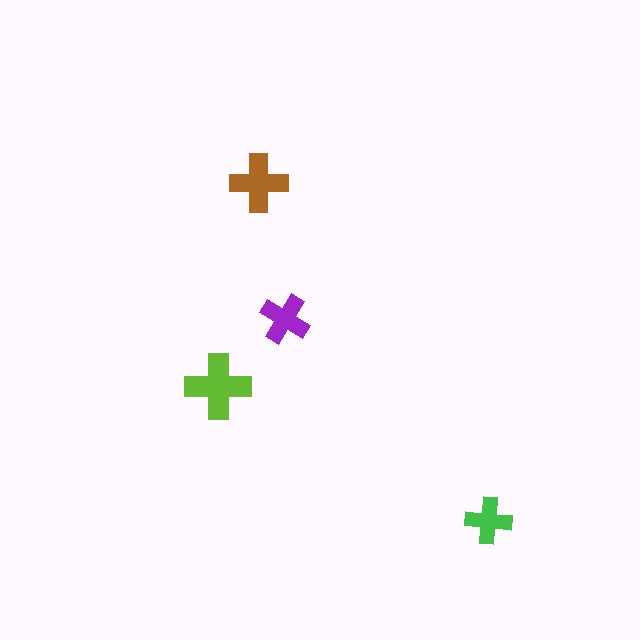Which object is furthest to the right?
The green cross is rightmost.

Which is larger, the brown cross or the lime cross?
The lime one.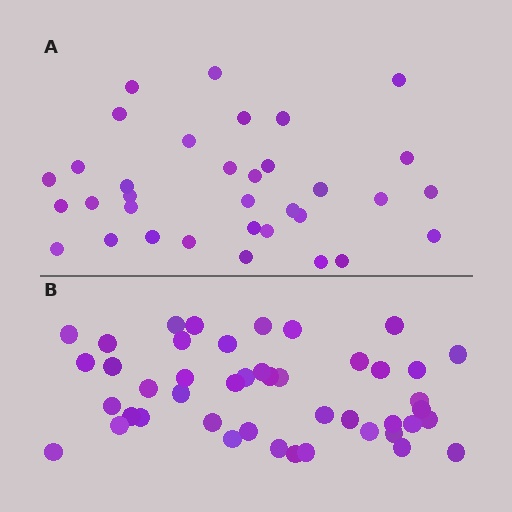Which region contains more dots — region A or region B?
Region B (the bottom region) has more dots.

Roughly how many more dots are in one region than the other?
Region B has roughly 12 or so more dots than region A.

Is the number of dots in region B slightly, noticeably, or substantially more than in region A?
Region B has noticeably more, but not dramatically so. The ratio is roughly 1.3 to 1.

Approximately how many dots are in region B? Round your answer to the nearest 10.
About 40 dots. (The exact count is 45, which rounds to 40.)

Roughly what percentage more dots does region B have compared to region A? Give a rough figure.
About 30% more.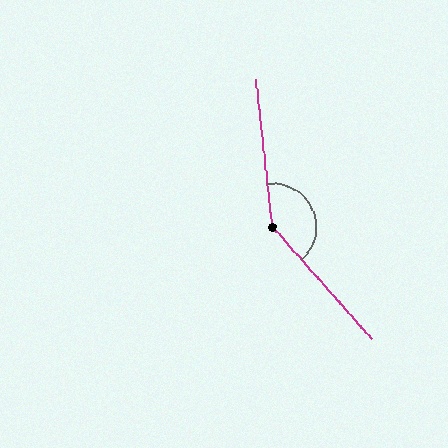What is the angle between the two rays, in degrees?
Approximately 144 degrees.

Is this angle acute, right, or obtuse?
It is obtuse.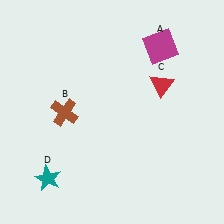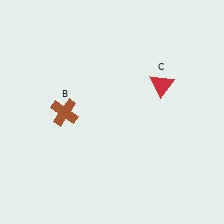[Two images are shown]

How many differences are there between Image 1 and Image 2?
There are 2 differences between the two images.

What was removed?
The magenta square (A), the teal star (D) were removed in Image 2.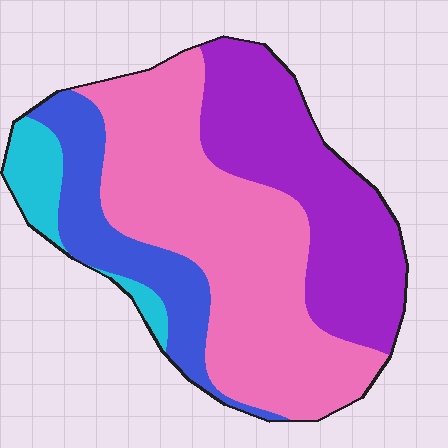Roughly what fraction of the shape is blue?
Blue covers 16% of the shape.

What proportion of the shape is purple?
Purple takes up between a quarter and a half of the shape.